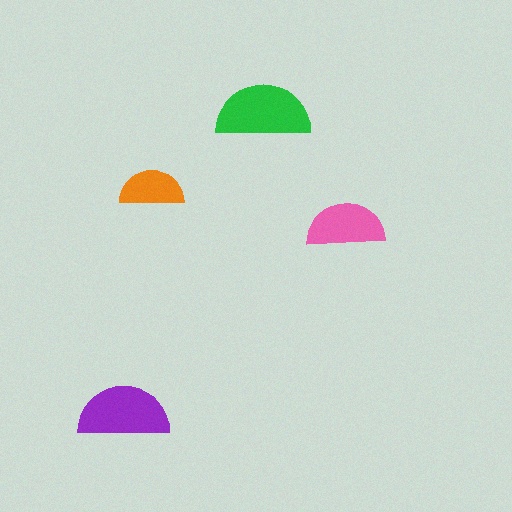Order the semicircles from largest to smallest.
the green one, the purple one, the pink one, the orange one.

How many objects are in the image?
There are 4 objects in the image.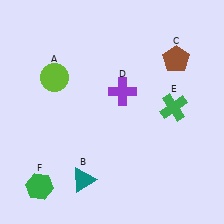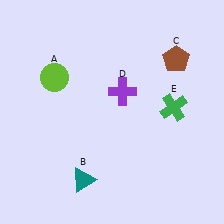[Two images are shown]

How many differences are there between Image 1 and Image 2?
There is 1 difference between the two images.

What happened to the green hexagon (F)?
The green hexagon (F) was removed in Image 2. It was in the bottom-left area of Image 1.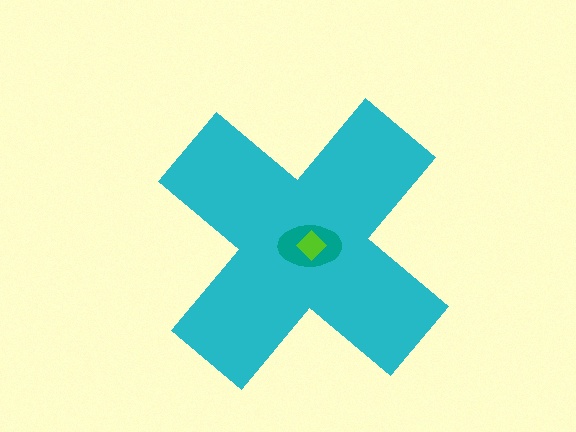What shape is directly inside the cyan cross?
The teal ellipse.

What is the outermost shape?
The cyan cross.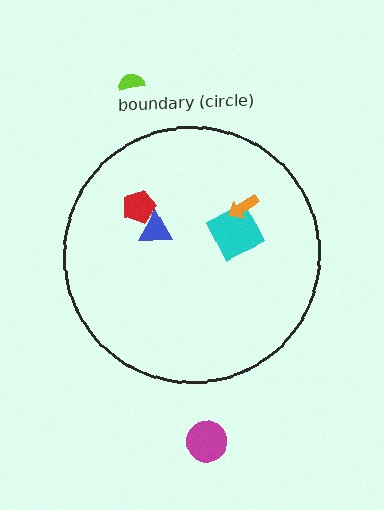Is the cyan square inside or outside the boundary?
Inside.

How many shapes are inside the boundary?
4 inside, 2 outside.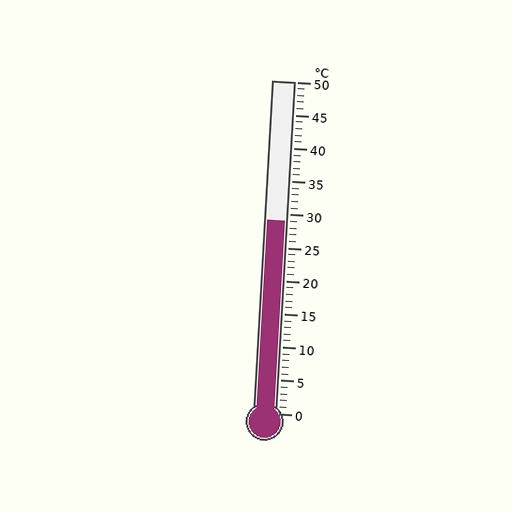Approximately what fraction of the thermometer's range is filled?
The thermometer is filled to approximately 60% of its range.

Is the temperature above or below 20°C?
The temperature is above 20°C.